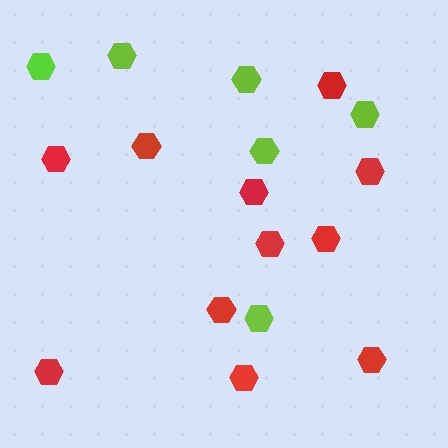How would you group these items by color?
There are 2 groups: one group of red hexagons (11) and one group of lime hexagons (6).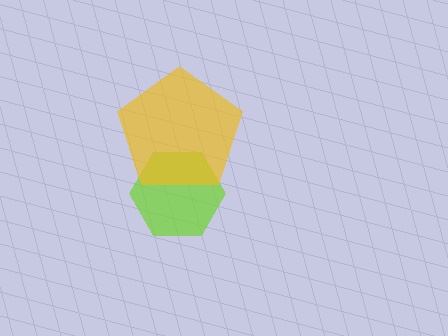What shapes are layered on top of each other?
The layered shapes are: a lime hexagon, a yellow pentagon.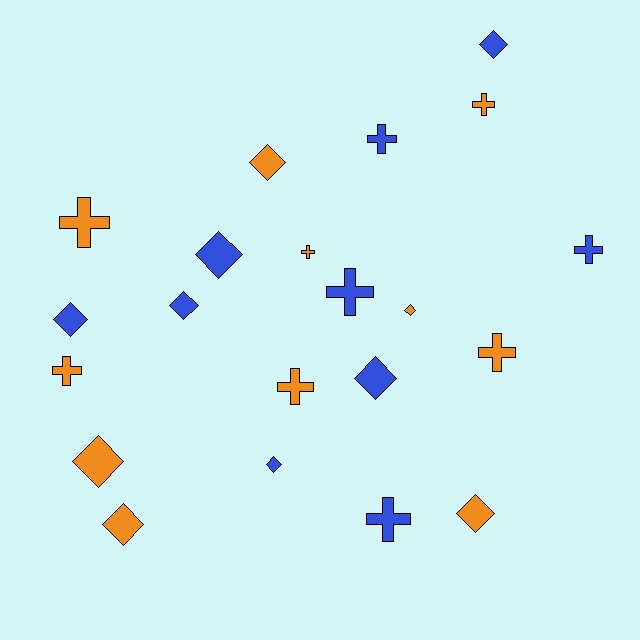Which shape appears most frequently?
Diamond, with 11 objects.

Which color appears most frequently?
Orange, with 11 objects.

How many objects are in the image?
There are 21 objects.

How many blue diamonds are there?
There are 6 blue diamonds.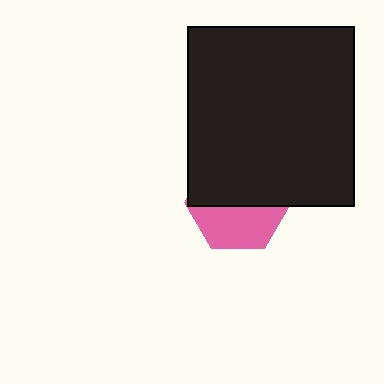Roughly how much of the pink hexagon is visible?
A small part of it is visible (roughly 43%).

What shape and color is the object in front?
The object in front is a black rectangle.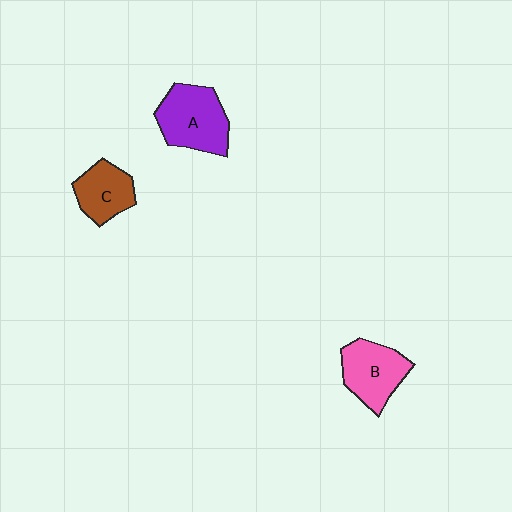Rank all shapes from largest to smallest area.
From largest to smallest: A (purple), B (pink), C (brown).